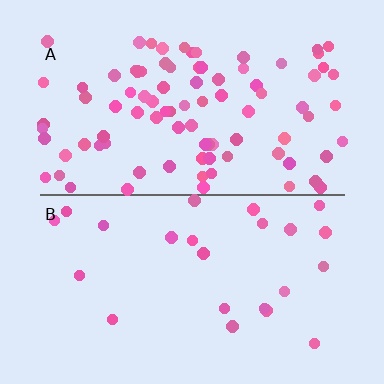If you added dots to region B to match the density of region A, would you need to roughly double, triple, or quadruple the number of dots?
Approximately quadruple.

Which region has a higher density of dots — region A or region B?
A (the top).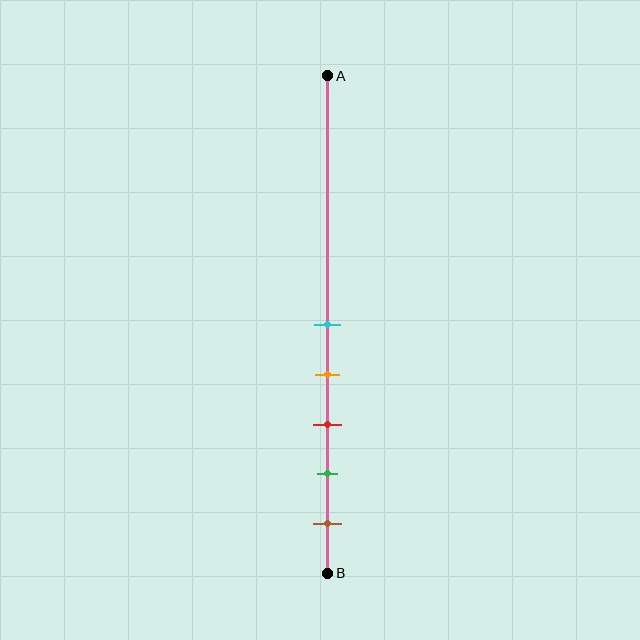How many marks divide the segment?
There are 5 marks dividing the segment.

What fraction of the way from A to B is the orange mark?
The orange mark is approximately 60% (0.6) of the way from A to B.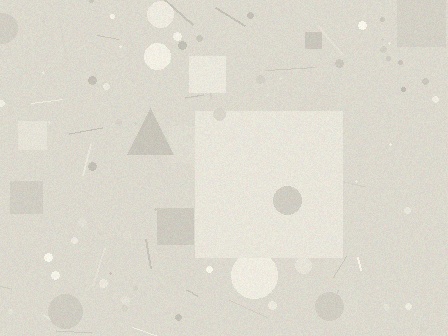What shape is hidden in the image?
A square is hidden in the image.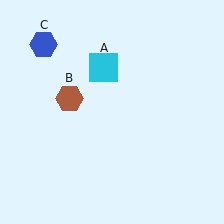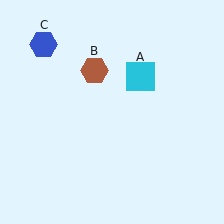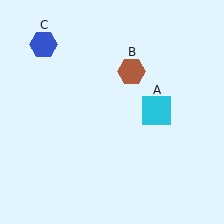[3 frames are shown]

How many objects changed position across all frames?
2 objects changed position: cyan square (object A), brown hexagon (object B).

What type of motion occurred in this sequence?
The cyan square (object A), brown hexagon (object B) rotated clockwise around the center of the scene.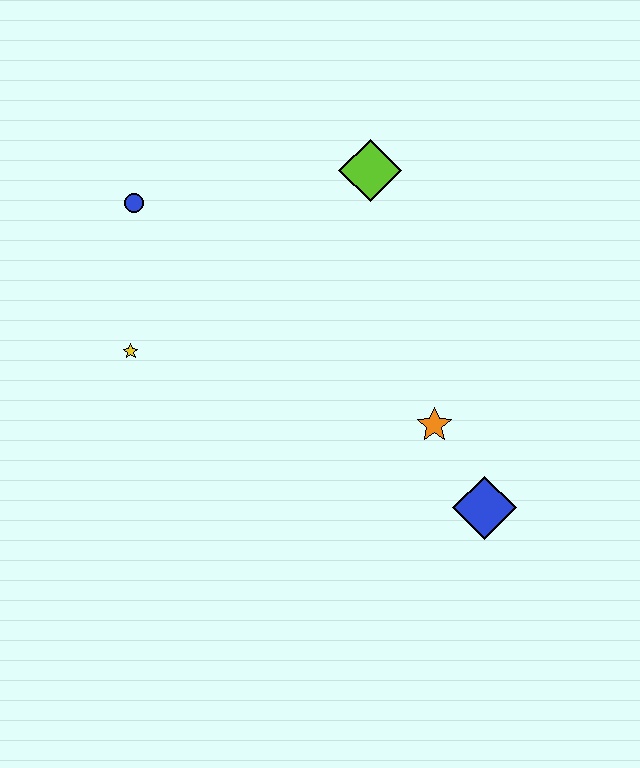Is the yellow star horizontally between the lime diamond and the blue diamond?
No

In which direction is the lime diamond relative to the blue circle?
The lime diamond is to the right of the blue circle.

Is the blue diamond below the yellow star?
Yes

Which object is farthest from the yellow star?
The blue diamond is farthest from the yellow star.